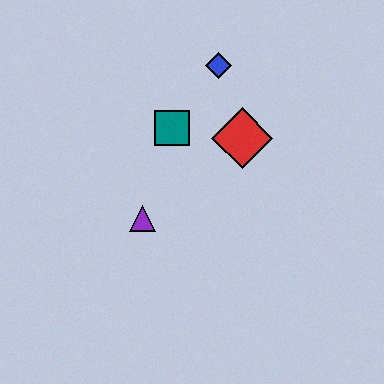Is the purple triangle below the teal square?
Yes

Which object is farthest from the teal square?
The purple triangle is farthest from the teal square.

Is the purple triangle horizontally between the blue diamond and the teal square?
No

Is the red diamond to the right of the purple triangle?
Yes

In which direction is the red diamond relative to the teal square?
The red diamond is to the right of the teal square.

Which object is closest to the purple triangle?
The teal square is closest to the purple triangle.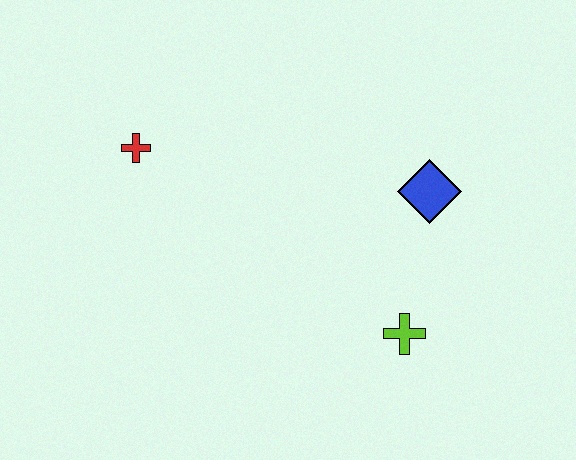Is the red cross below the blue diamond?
No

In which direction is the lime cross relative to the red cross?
The lime cross is to the right of the red cross.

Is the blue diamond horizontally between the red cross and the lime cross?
No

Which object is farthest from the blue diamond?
The red cross is farthest from the blue diamond.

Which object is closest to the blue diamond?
The lime cross is closest to the blue diamond.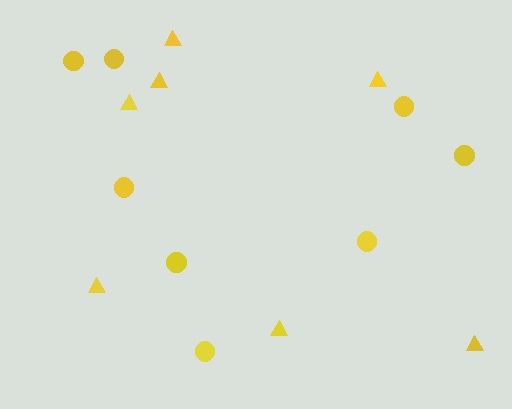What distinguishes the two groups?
There are 2 groups: one group of triangles (7) and one group of circles (8).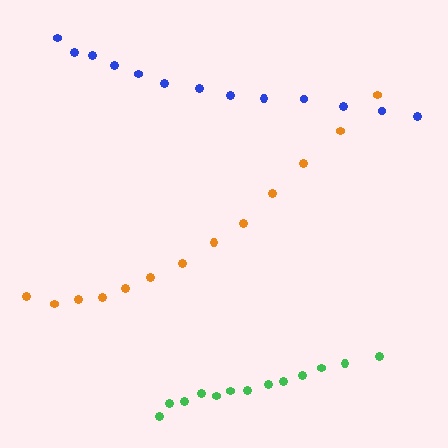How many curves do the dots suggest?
There are 3 distinct paths.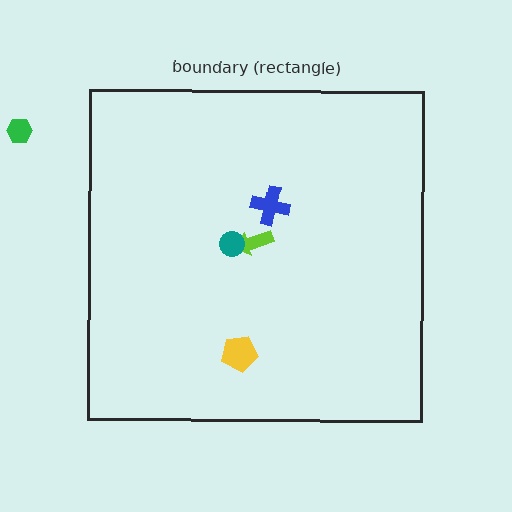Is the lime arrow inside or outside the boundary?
Inside.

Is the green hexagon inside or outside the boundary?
Outside.